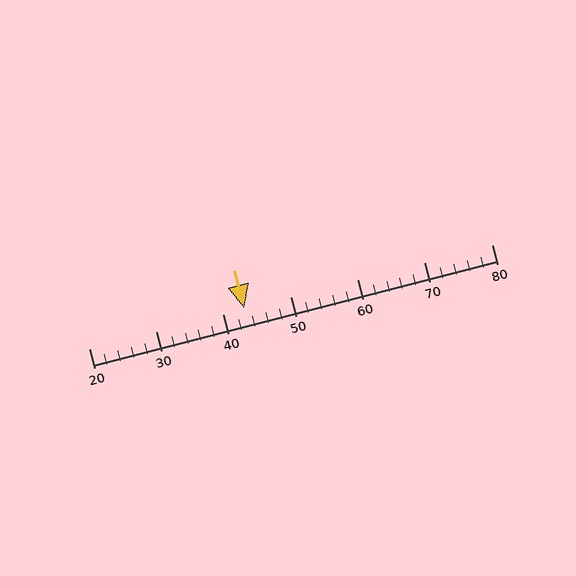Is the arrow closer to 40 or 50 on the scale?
The arrow is closer to 40.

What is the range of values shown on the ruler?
The ruler shows values from 20 to 80.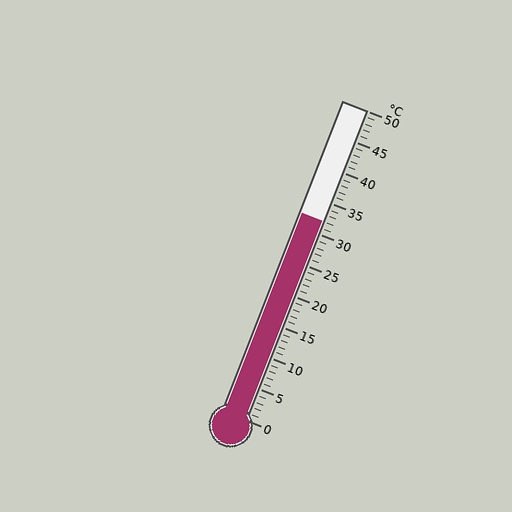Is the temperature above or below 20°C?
The temperature is above 20°C.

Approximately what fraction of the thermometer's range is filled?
The thermometer is filled to approximately 65% of its range.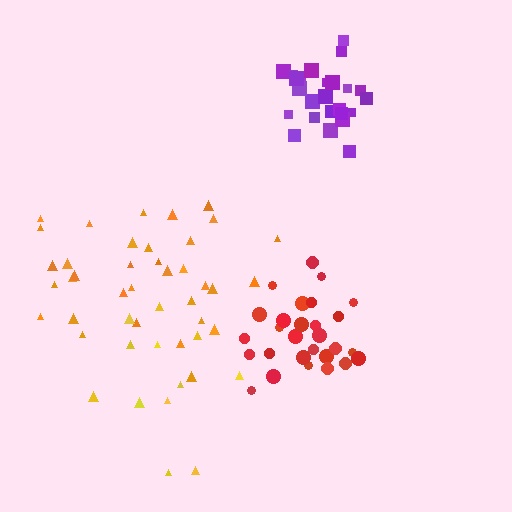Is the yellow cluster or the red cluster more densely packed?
Red.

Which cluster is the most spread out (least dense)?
Yellow.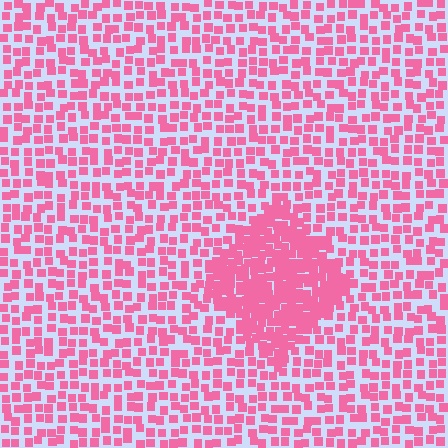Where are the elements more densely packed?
The elements are more densely packed inside the diamond boundary.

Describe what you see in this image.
The image contains small pink elements arranged at two different densities. A diamond-shaped region is visible where the elements are more densely packed than the surrounding area.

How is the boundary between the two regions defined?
The boundary is defined by a change in element density (approximately 2.2x ratio). All elements are the same color, size, and shape.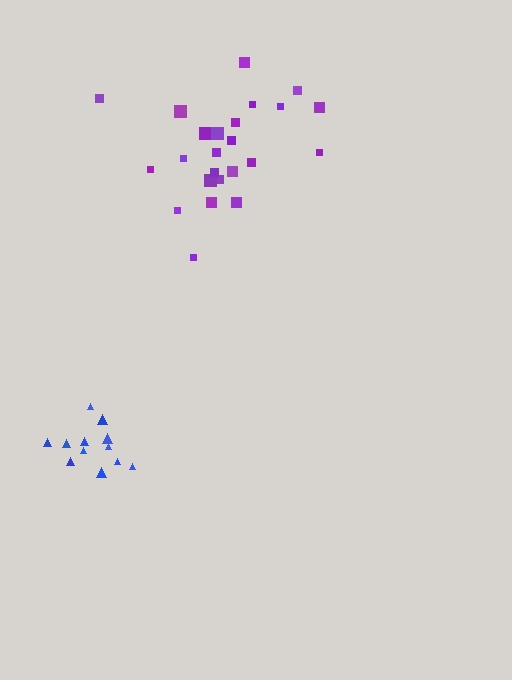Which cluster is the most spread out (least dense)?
Purple.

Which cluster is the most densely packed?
Blue.